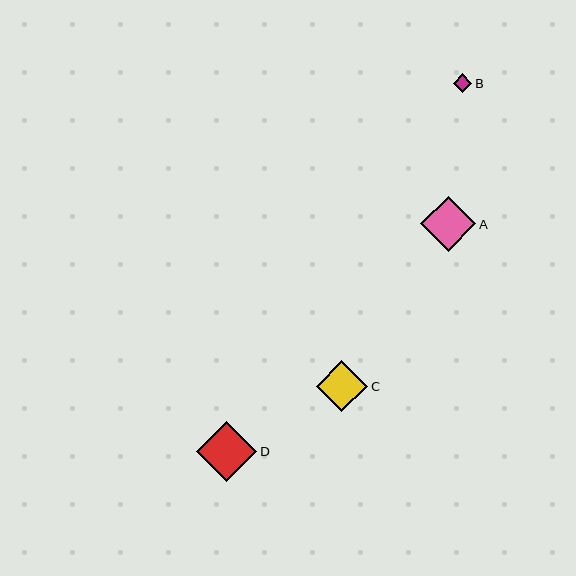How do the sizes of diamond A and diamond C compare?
Diamond A and diamond C are approximately the same size.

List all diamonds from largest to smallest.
From largest to smallest: D, A, C, B.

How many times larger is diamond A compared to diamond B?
Diamond A is approximately 2.9 times the size of diamond B.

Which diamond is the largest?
Diamond D is the largest with a size of approximately 60 pixels.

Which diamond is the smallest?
Diamond B is the smallest with a size of approximately 19 pixels.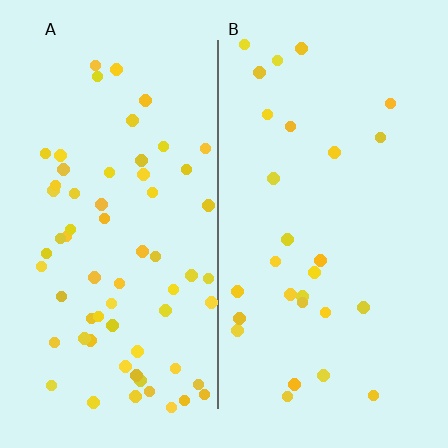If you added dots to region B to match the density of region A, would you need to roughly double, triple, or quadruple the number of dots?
Approximately double.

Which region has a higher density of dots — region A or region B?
A (the left).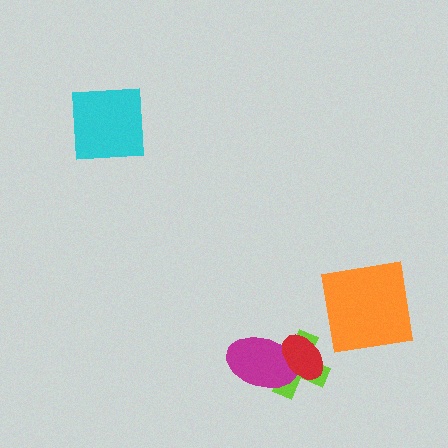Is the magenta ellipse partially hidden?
Yes, it is partially covered by another shape.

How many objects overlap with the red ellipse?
2 objects overlap with the red ellipse.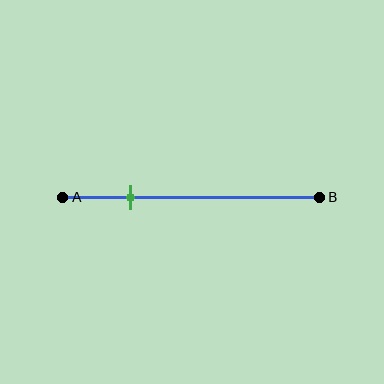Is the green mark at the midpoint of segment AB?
No, the mark is at about 25% from A, not at the 50% midpoint.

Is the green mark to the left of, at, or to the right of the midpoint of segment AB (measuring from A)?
The green mark is to the left of the midpoint of segment AB.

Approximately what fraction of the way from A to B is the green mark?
The green mark is approximately 25% of the way from A to B.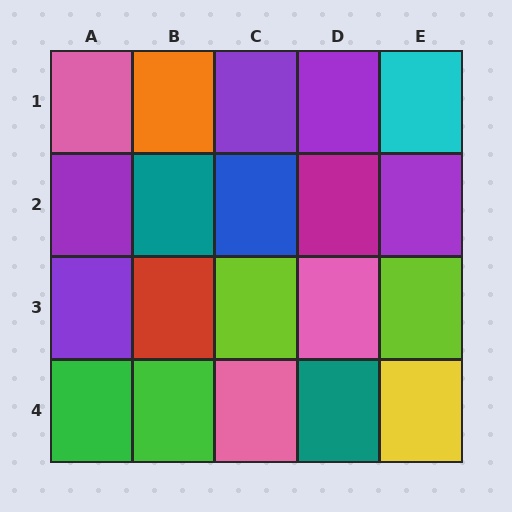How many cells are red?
1 cell is red.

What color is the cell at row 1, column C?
Purple.